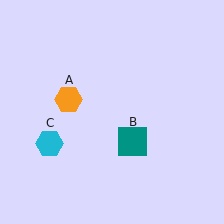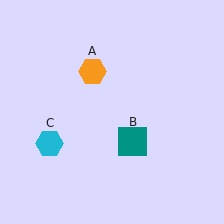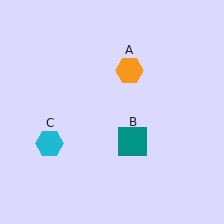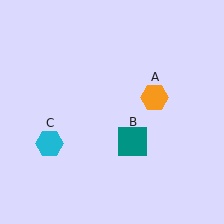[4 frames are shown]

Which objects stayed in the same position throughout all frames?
Teal square (object B) and cyan hexagon (object C) remained stationary.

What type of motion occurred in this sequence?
The orange hexagon (object A) rotated clockwise around the center of the scene.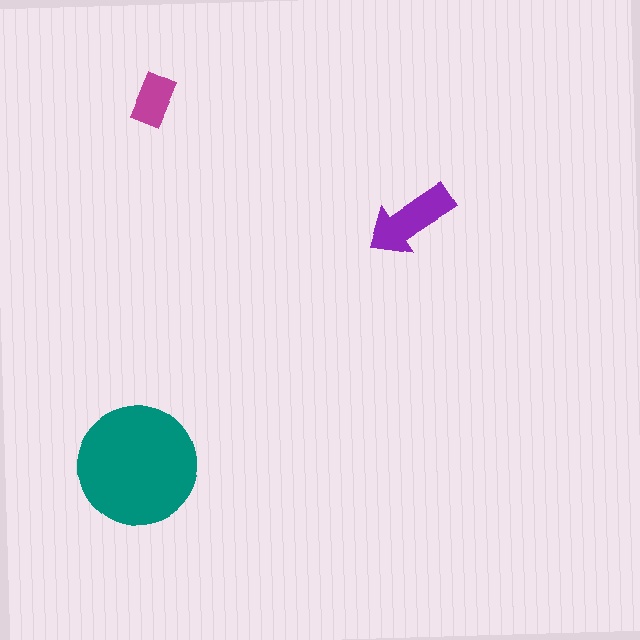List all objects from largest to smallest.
The teal circle, the purple arrow, the magenta rectangle.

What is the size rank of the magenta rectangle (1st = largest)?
3rd.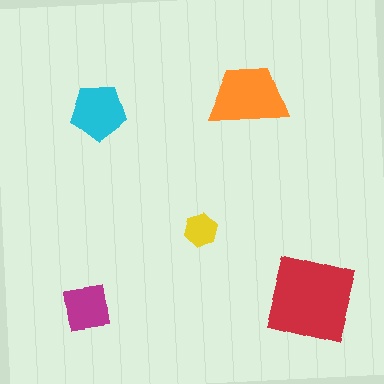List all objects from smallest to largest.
The yellow hexagon, the magenta square, the cyan pentagon, the orange trapezoid, the red square.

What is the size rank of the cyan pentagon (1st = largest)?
3rd.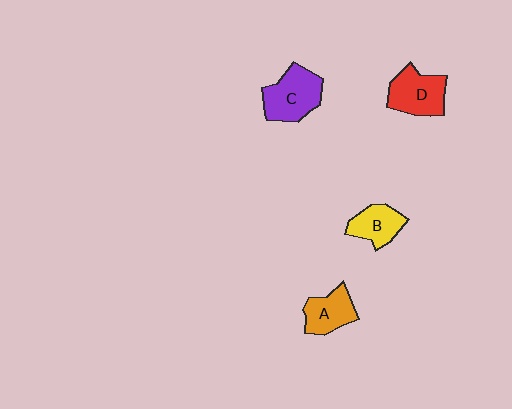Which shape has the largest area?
Shape C (purple).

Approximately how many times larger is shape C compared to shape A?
Approximately 1.4 times.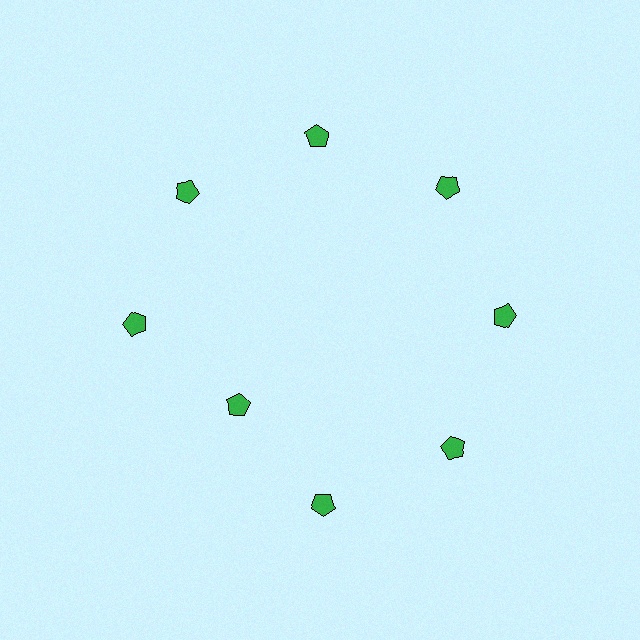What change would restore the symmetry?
The symmetry would be restored by moving it outward, back onto the ring so that all 8 pentagons sit at equal angles and equal distance from the center.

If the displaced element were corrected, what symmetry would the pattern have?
It would have 8-fold rotational symmetry — the pattern would map onto itself every 45 degrees.